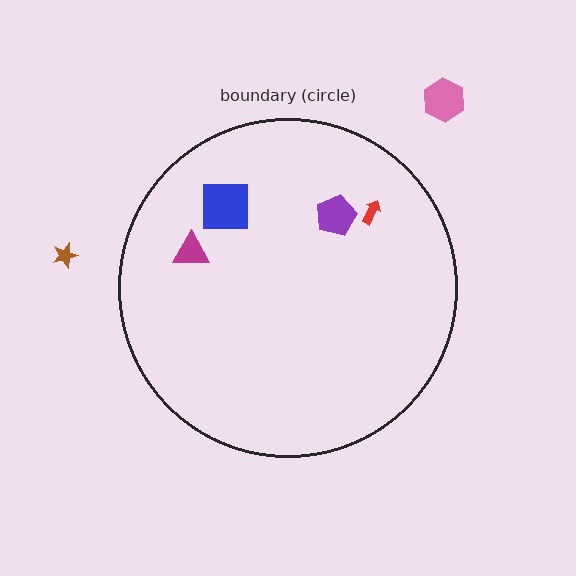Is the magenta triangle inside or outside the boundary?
Inside.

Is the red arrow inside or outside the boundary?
Inside.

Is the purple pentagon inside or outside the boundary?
Inside.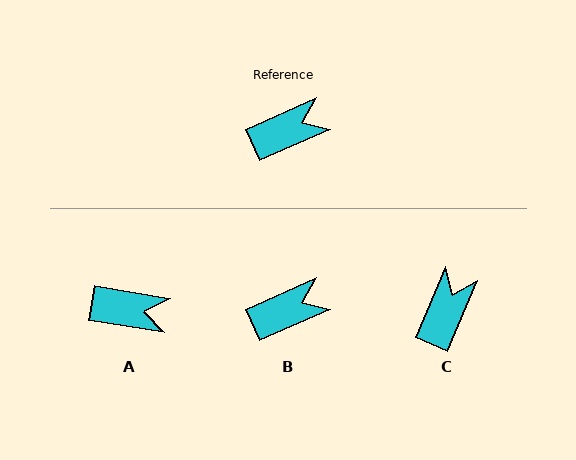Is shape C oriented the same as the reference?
No, it is off by about 43 degrees.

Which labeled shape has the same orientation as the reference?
B.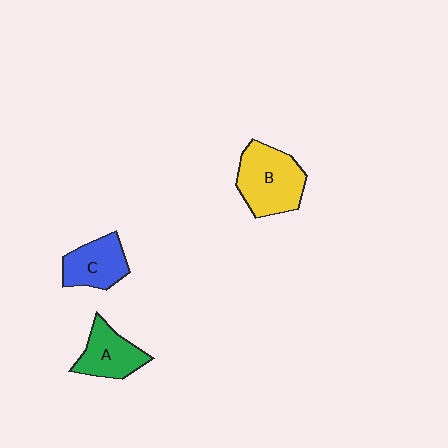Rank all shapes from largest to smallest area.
From largest to smallest: B (yellow), A (green), C (blue).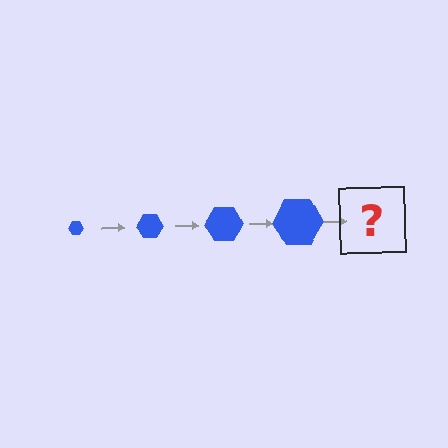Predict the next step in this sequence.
The next step is a blue hexagon, larger than the previous one.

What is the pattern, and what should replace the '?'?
The pattern is that the hexagon gets progressively larger each step. The '?' should be a blue hexagon, larger than the previous one.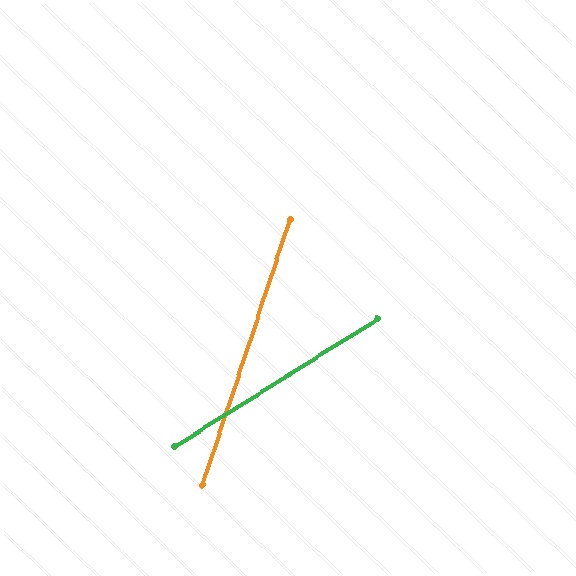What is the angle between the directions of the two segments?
Approximately 39 degrees.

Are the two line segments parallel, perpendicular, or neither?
Neither parallel nor perpendicular — they differ by about 39°.